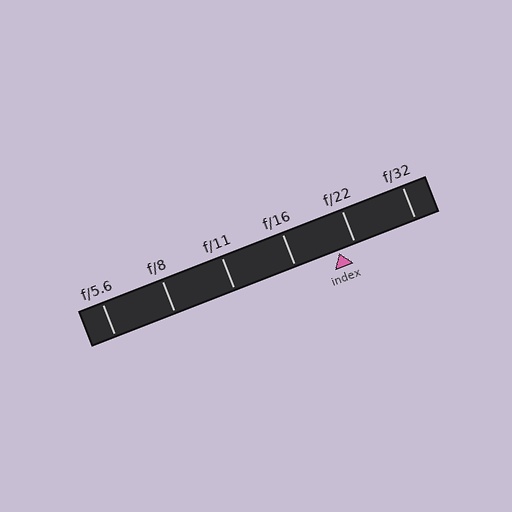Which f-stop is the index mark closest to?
The index mark is closest to f/22.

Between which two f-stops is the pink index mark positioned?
The index mark is between f/16 and f/22.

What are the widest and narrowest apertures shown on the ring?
The widest aperture shown is f/5.6 and the narrowest is f/32.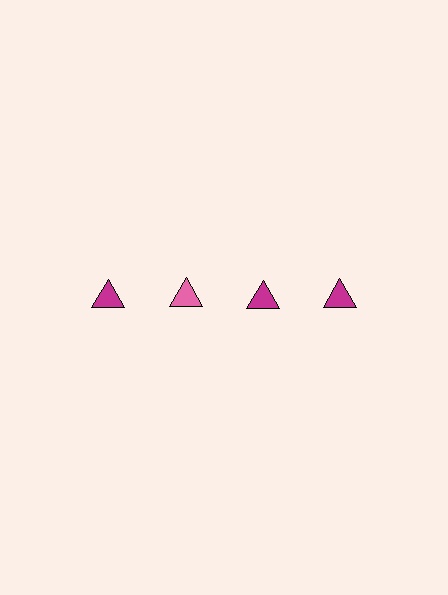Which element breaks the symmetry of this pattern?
The pink triangle in the top row, second from left column breaks the symmetry. All other shapes are magenta triangles.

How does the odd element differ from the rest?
It has a different color: pink instead of magenta.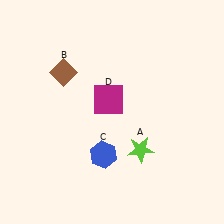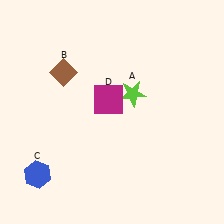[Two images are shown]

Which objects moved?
The objects that moved are: the lime star (A), the blue hexagon (C).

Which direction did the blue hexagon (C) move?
The blue hexagon (C) moved left.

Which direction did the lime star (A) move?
The lime star (A) moved up.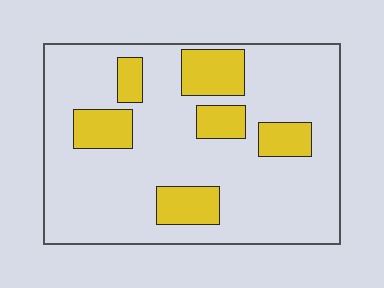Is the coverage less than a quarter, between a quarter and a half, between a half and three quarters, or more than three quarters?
Less than a quarter.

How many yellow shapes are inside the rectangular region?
6.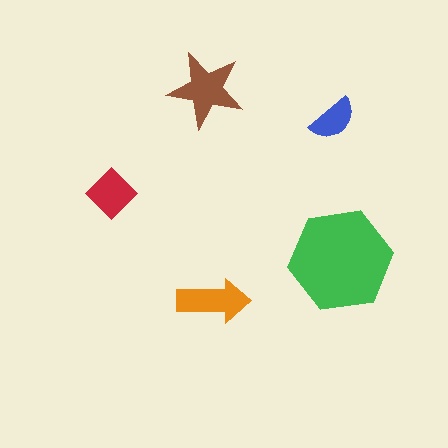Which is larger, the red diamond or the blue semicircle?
The red diamond.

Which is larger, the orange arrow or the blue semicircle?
The orange arrow.